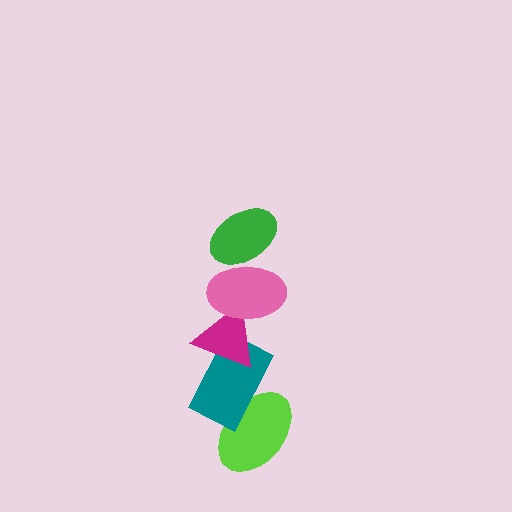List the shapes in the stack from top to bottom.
From top to bottom: the green ellipse, the pink ellipse, the magenta triangle, the teal rectangle, the lime ellipse.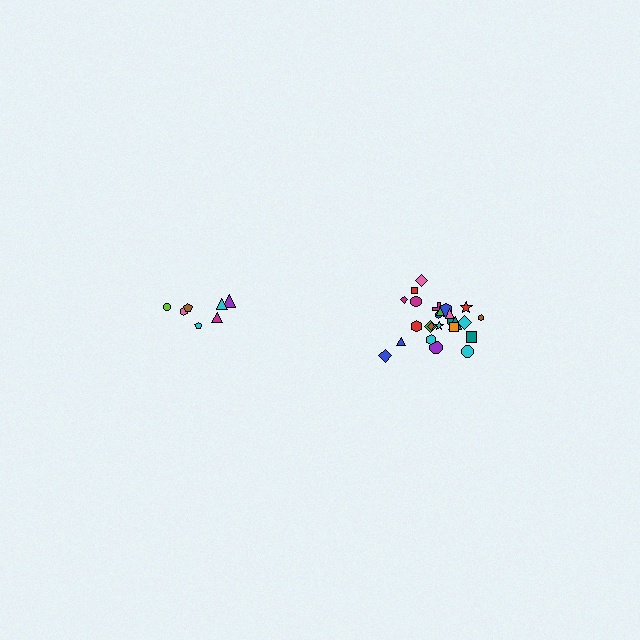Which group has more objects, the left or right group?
The right group.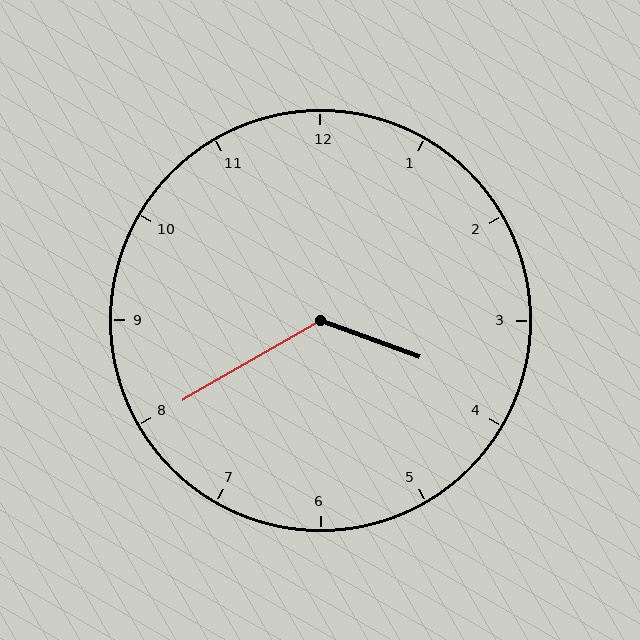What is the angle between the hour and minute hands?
Approximately 130 degrees.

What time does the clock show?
3:40.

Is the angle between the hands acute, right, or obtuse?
It is obtuse.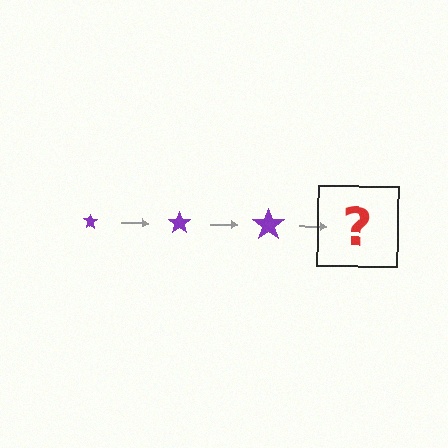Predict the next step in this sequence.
The next step is a purple star, larger than the previous one.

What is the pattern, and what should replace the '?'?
The pattern is that the star gets progressively larger each step. The '?' should be a purple star, larger than the previous one.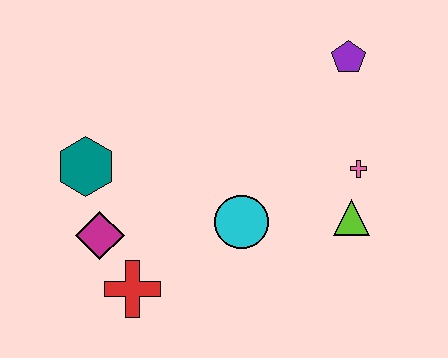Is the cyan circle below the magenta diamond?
No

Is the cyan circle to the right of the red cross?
Yes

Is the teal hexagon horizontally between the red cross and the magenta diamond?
No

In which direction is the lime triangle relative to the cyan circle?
The lime triangle is to the right of the cyan circle.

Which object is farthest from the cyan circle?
The purple pentagon is farthest from the cyan circle.